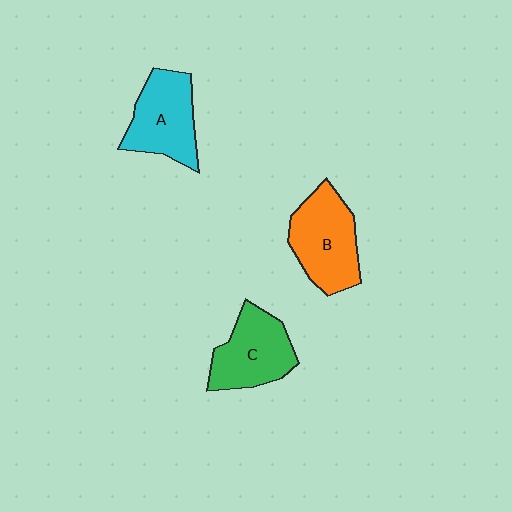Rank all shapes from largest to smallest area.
From largest to smallest: B (orange), A (cyan), C (green).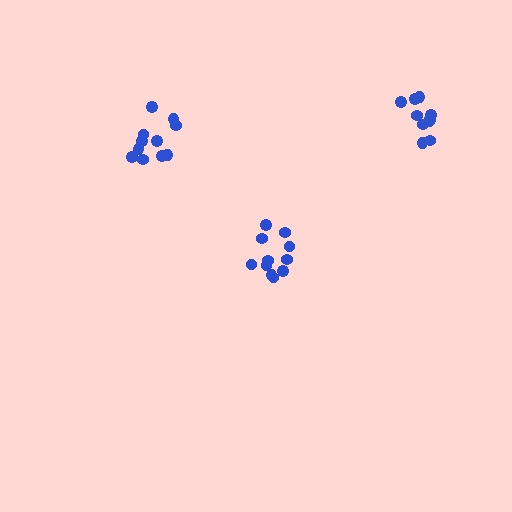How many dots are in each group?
Group 1: 11 dots, Group 2: 11 dots, Group 3: 10 dots (32 total).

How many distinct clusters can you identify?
There are 3 distinct clusters.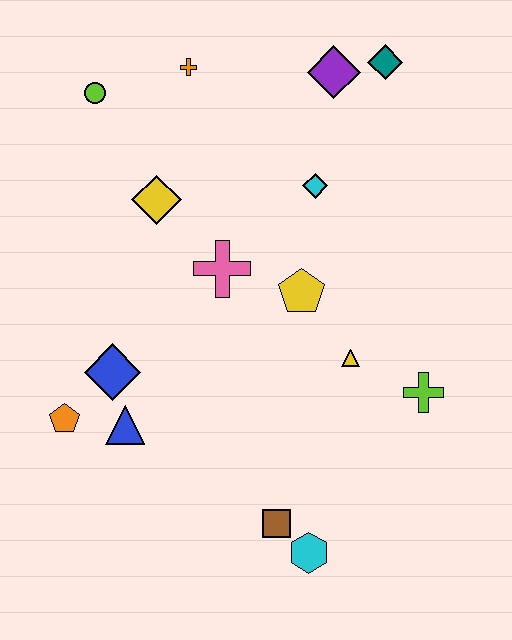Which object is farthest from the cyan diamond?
The cyan hexagon is farthest from the cyan diamond.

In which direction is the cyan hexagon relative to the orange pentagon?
The cyan hexagon is to the right of the orange pentagon.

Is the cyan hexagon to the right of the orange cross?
Yes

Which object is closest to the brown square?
The cyan hexagon is closest to the brown square.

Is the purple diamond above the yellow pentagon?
Yes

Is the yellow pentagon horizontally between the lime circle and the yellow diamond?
No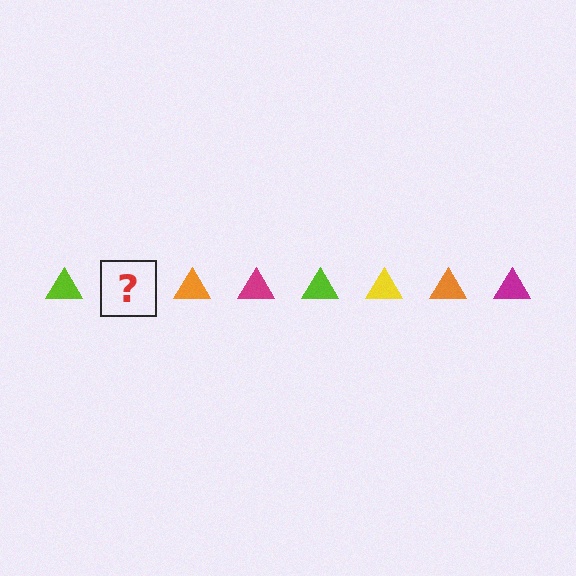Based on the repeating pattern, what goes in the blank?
The blank should be a yellow triangle.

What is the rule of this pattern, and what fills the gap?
The rule is that the pattern cycles through lime, yellow, orange, magenta triangles. The gap should be filled with a yellow triangle.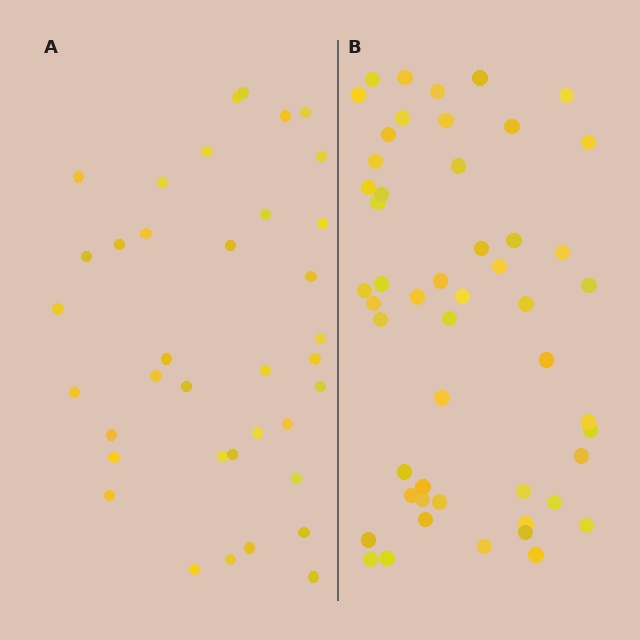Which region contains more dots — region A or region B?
Region B (the right region) has more dots.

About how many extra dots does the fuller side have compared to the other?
Region B has approximately 15 more dots than region A.